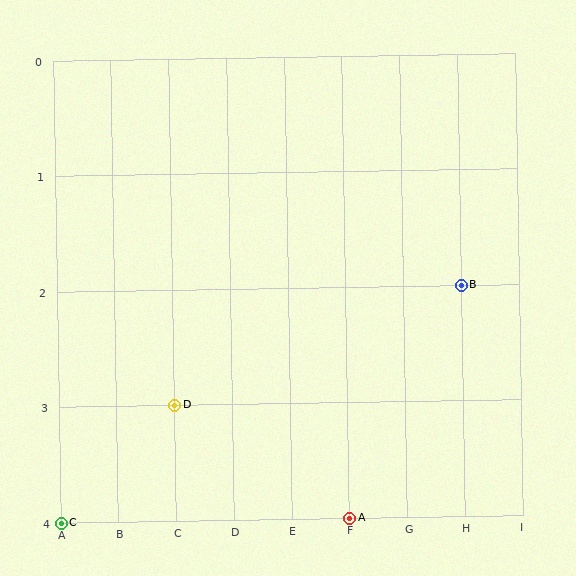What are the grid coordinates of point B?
Point B is at grid coordinates (H, 2).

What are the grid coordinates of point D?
Point D is at grid coordinates (C, 3).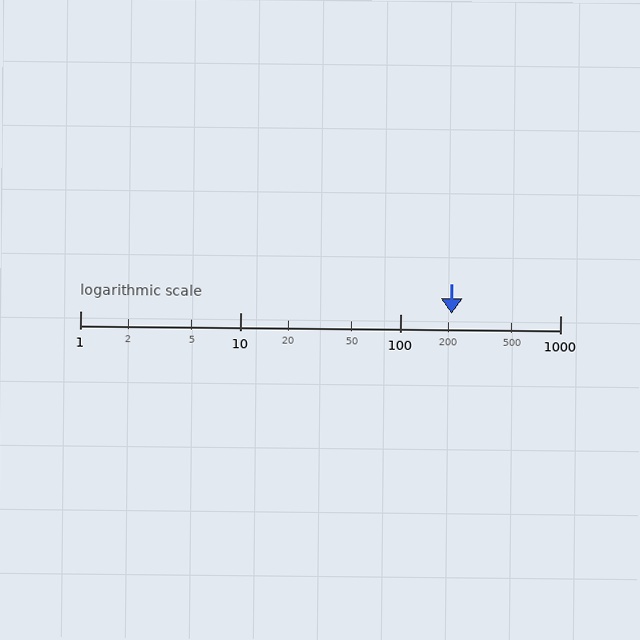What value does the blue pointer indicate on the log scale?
The pointer indicates approximately 210.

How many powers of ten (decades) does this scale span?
The scale spans 3 decades, from 1 to 1000.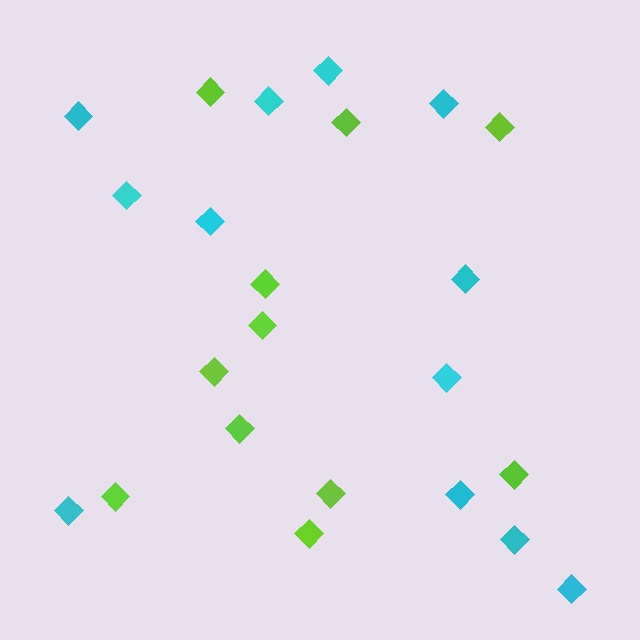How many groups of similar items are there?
There are 2 groups: one group of cyan diamonds (12) and one group of lime diamonds (11).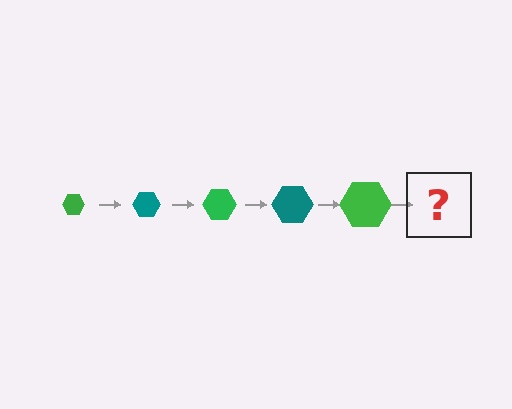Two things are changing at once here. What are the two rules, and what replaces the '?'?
The two rules are that the hexagon grows larger each step and the color cycles through green and teal. The '?' should be a teal hexagon, larger than the previous one.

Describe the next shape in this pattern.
It should be a teal hexagon, larger than the previous one.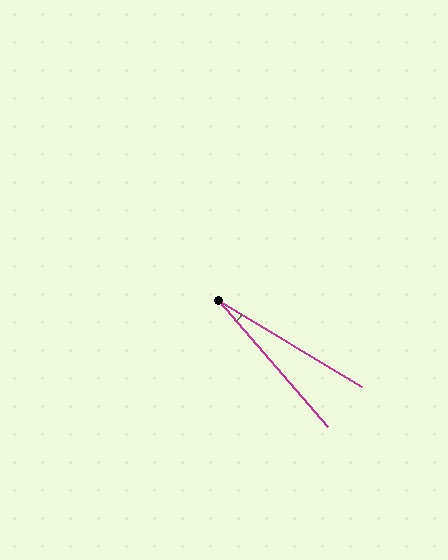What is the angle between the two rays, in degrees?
Approximately 18 degrees.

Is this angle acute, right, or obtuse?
It is acute.